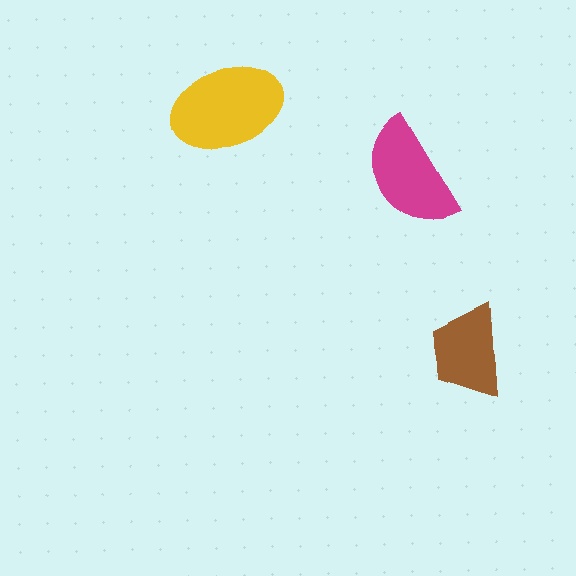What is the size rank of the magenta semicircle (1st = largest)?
2nd.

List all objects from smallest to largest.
The brown trapezoid, the magenta semicircle, the yellow ellipse.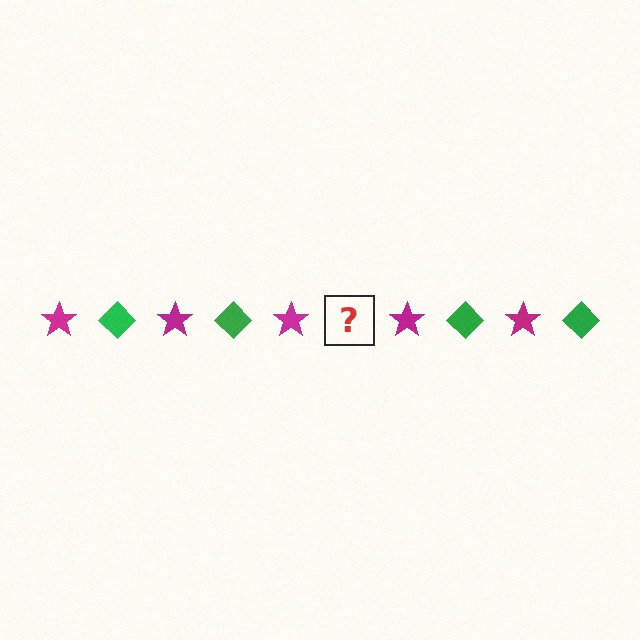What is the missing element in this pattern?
The missing element is a green diamond.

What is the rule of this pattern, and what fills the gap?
The rule is that the pattern alternates between magenta star and green diamond. The gap should be filled with a green diamond.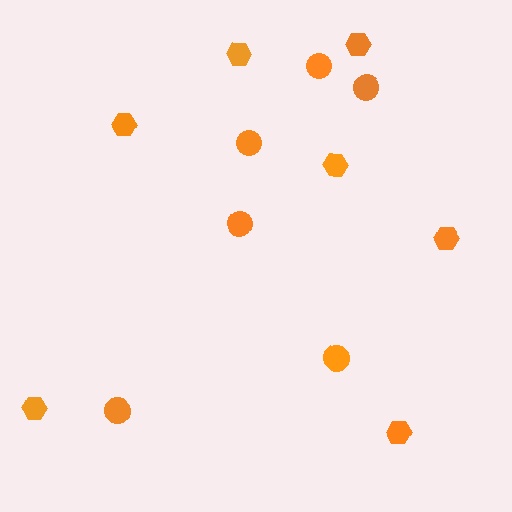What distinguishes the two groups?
There are 2 groups: one group of circles (6) and one group of hexagons (7).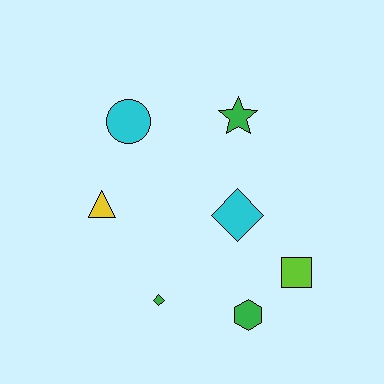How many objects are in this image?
There are 7 objects.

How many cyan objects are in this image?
There are 2 cyan objects.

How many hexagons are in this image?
There is 1 hexagon.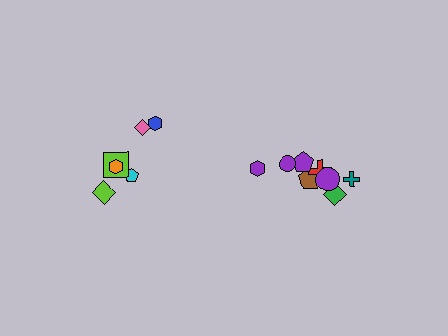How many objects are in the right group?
There are 8 objects.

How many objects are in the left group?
There are 6 objects.